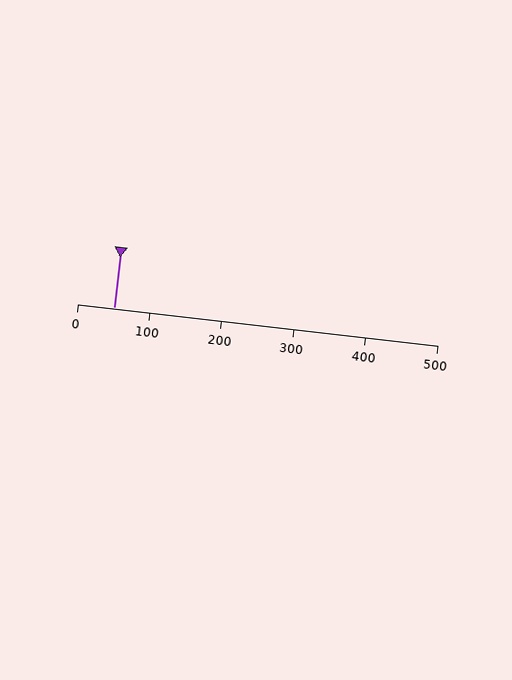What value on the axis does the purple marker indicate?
The marker indicates approximately 50.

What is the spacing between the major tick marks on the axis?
The major ticks are spaced 100 apart.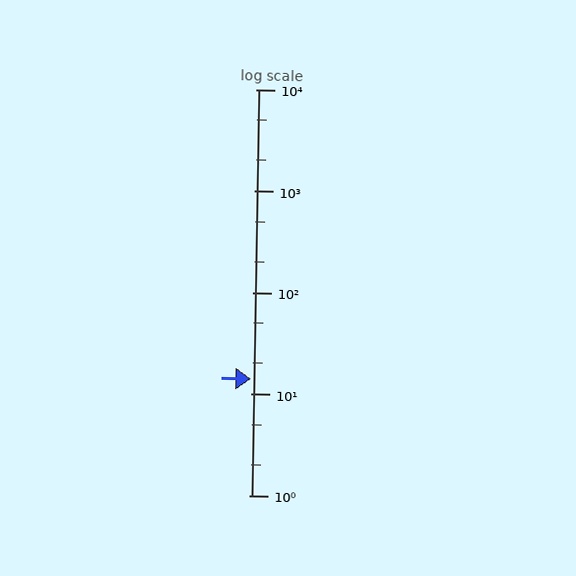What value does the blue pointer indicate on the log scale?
The pointer indicates approximately 14.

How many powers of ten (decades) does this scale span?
The scale spans 4 decades, from 1 to 10000.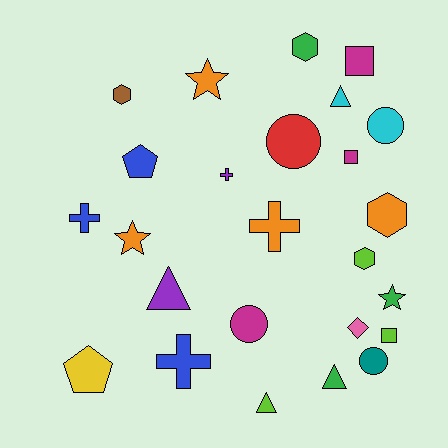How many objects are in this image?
There are 25 objects.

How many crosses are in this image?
There are 4 crosses.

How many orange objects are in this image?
There are 4 orange objects.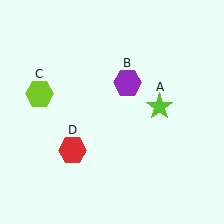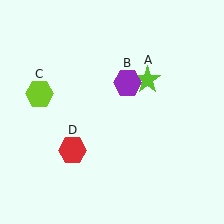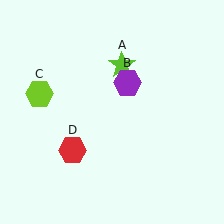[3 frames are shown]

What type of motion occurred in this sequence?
The lime star (object A) rotated counterclockwise around the center of the scene.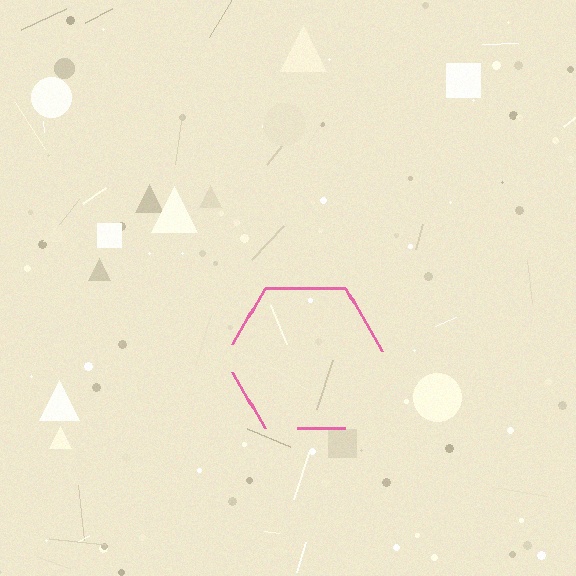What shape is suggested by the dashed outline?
The dashed outline suggests a hexagon.